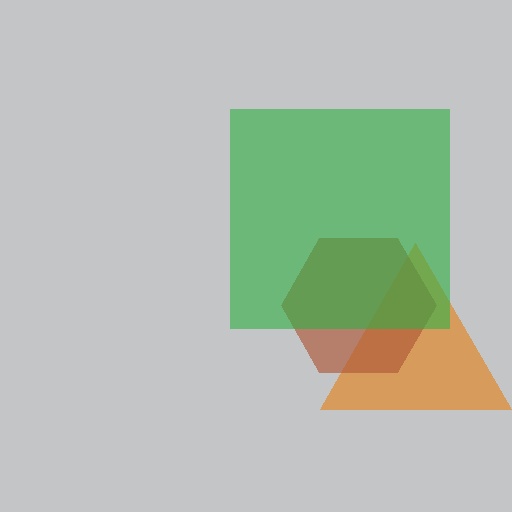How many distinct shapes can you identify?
There are 3 distinct shapes: an orange triangle, a brown hexagon, a green square.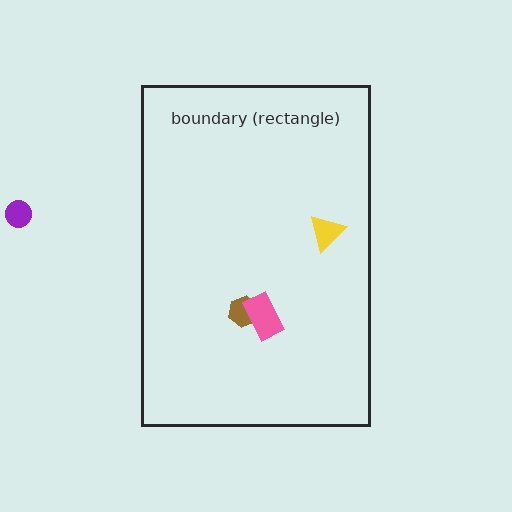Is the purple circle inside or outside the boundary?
Outside.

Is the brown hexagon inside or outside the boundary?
Inside.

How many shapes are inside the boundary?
3 inside, 1 outside.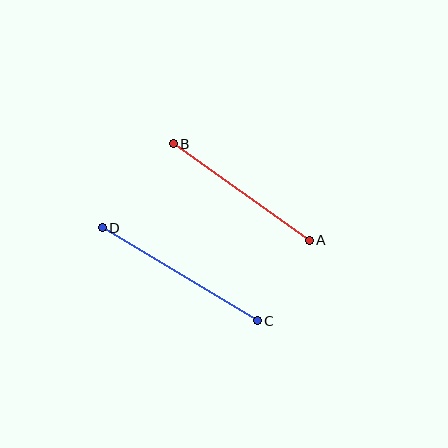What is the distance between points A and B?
The distance is approximately 167 pixels.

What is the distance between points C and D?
The distance is approximately 180 pixels.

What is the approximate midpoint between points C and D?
The midpoint is at approximately (180, 274) pixels.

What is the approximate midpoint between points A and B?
The midpoint is at approximately (241, 192) pixels.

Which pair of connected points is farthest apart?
Points C and D are farthest apart.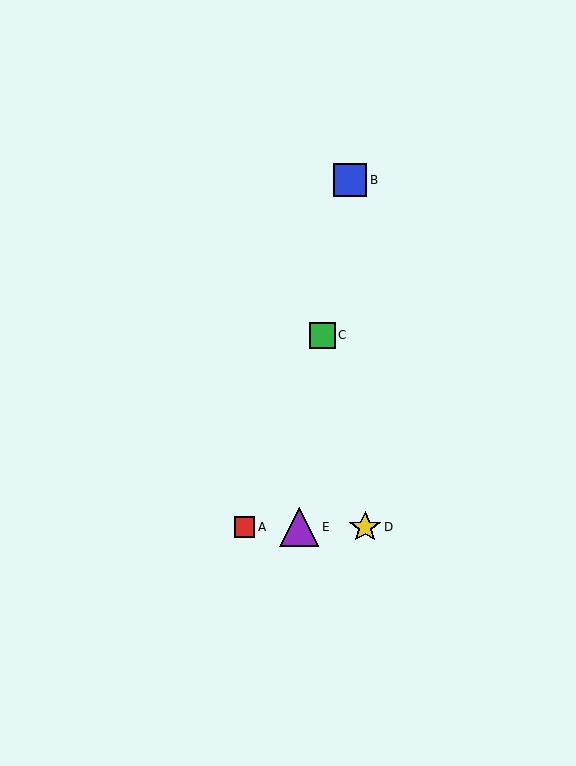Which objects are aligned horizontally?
Objects A, D, E are aligned horizontally.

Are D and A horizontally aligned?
Yes, both are at y≈527.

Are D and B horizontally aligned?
No, D is at y≈527 and B is at y≈180.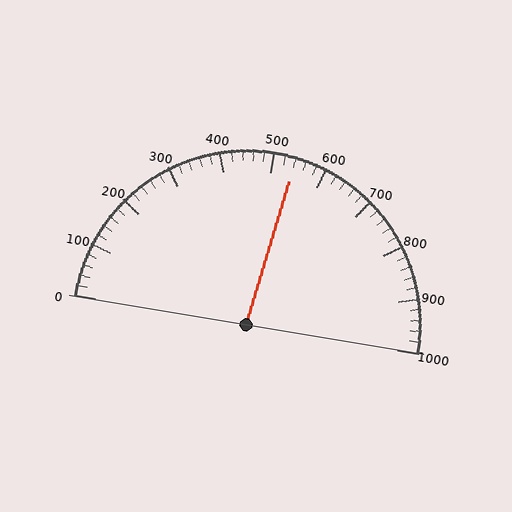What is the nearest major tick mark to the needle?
The nearest major tick mark is 500.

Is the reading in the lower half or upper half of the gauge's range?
The reading is in the upper half of the range (0 to 1000).